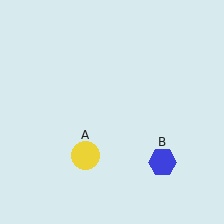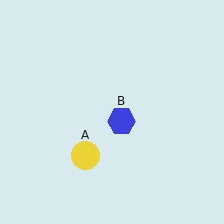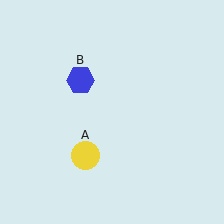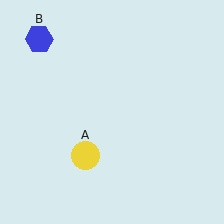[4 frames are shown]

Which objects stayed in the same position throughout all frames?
Yellow circle (object A) remained stationary.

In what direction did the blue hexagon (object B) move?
The blue hexagon (object B) moved up and to the left.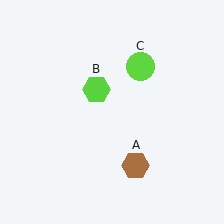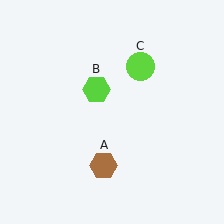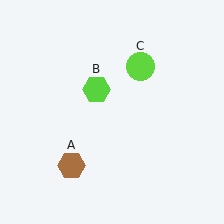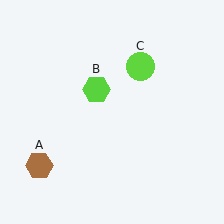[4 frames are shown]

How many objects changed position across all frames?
1 object changed position: brown hexagon (object A).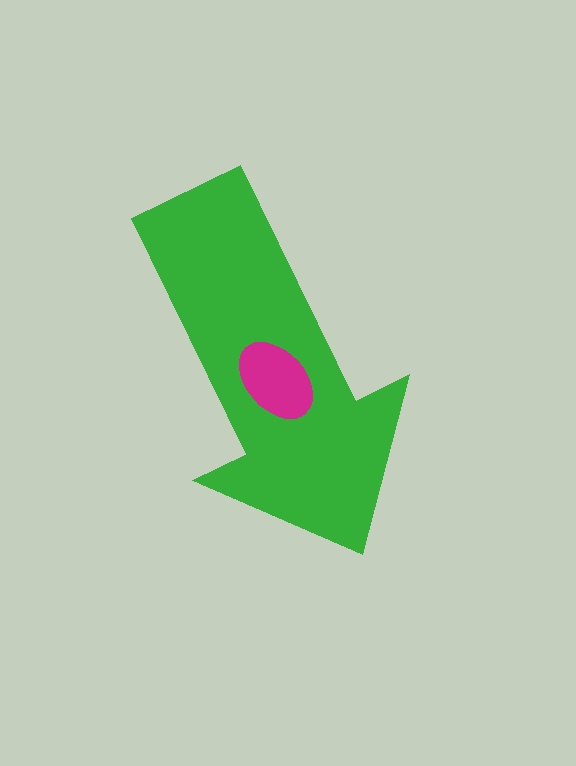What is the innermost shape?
The magenta ellipse.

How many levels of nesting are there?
2.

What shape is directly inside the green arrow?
The magenta ellipse.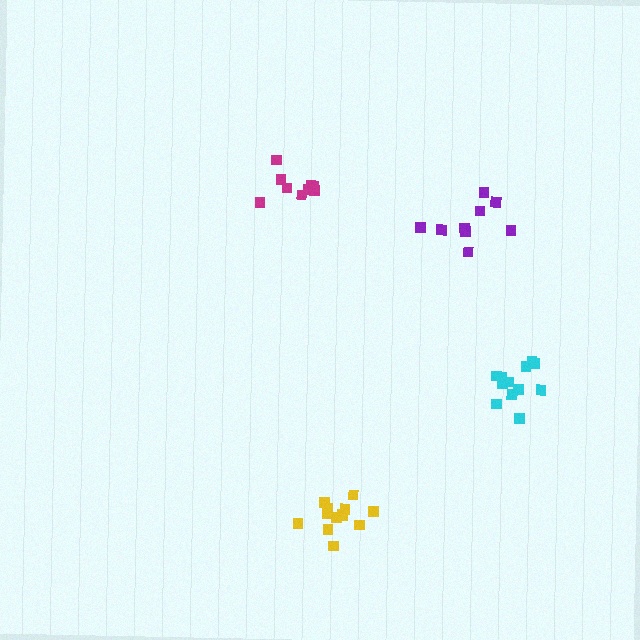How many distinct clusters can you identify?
There are 4 distinct clusters.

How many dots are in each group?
Group 1: 12 dots, Group 2: 9 dots, Group 3: 12 dots, Group 4: 9 dots (42 total).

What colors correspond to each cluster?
The clusters are colored: yellow, purple, cyan, magenta.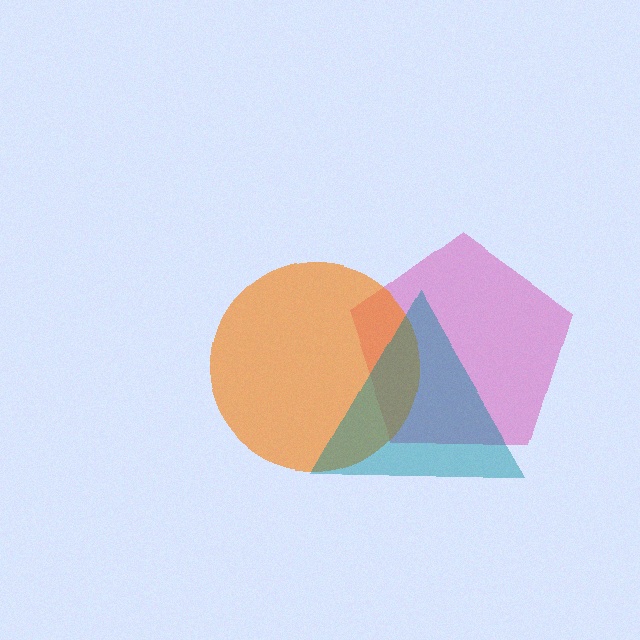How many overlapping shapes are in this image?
There are 3 overlapping shapes in the image.